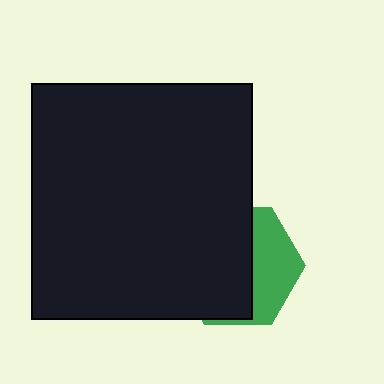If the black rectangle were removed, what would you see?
You would see the complete green hexagon.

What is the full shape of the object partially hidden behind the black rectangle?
The partially hidden object is a green hexagon.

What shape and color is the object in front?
The object in front is a black rectangle.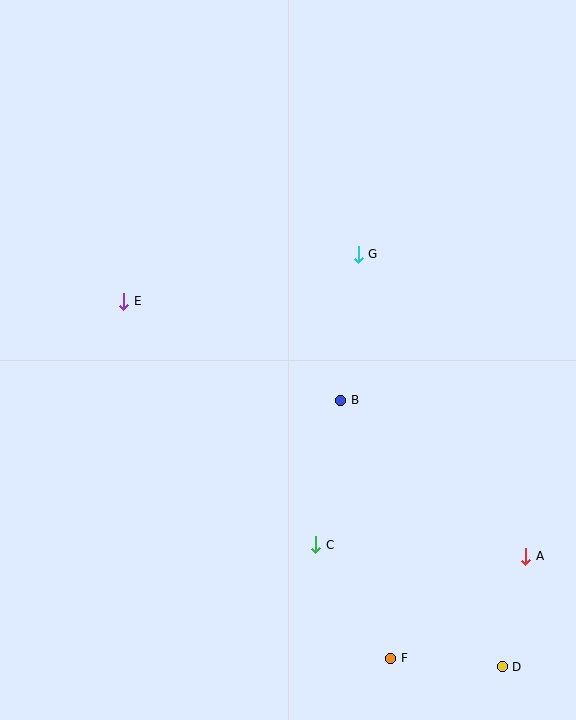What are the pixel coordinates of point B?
Point B is at (341, 400).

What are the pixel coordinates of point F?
Point F is at (391, 658).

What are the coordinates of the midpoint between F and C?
The midpoint between F and C is at (353, 601).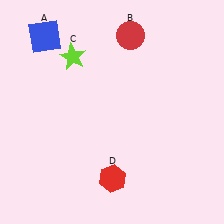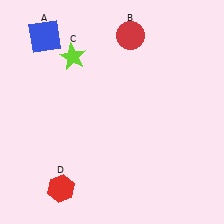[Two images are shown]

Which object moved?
The red hexagon (D) moved left.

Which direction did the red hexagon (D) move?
The red hexagon (D) moved left.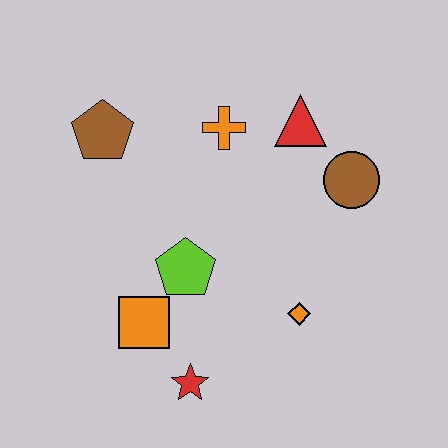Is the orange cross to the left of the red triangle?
Yes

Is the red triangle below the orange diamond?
No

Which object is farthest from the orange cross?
The red star is farthest from the orange cross.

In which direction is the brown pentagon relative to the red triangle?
The brown pentagon is to the left of the red triangle.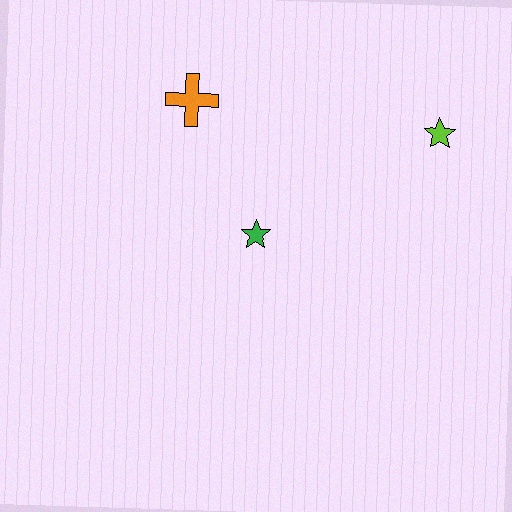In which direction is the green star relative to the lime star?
The green star is to the left of the lime star.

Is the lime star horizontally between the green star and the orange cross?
No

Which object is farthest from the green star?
The lime star is farthest from the green star.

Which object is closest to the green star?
The orange cross is closest to the green star.